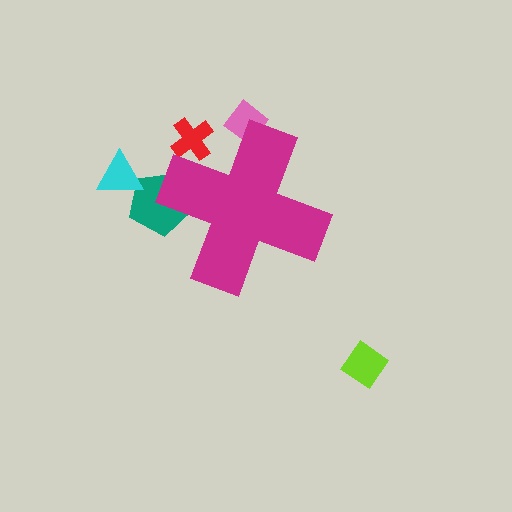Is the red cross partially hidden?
Yes, the red cross is partially hidden behind the magenta cross.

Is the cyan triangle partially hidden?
No, the cyan triangle is fully visible.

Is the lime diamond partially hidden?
No, the lime diamond is fully visible.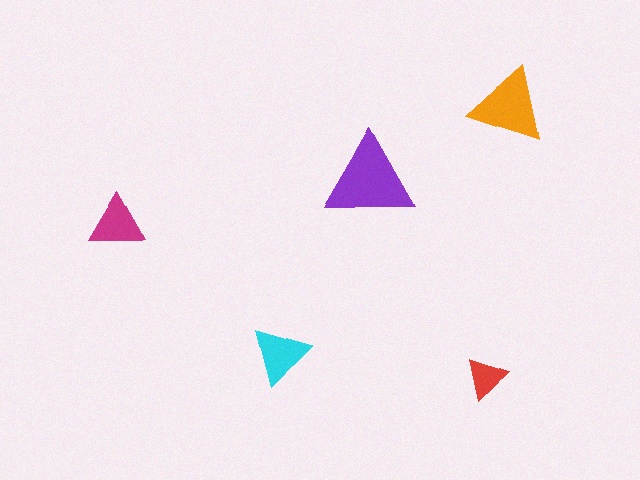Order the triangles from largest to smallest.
the purple one, the orange one, the cyan one, the magenta one, the red one.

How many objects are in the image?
There are 5 objects in the image.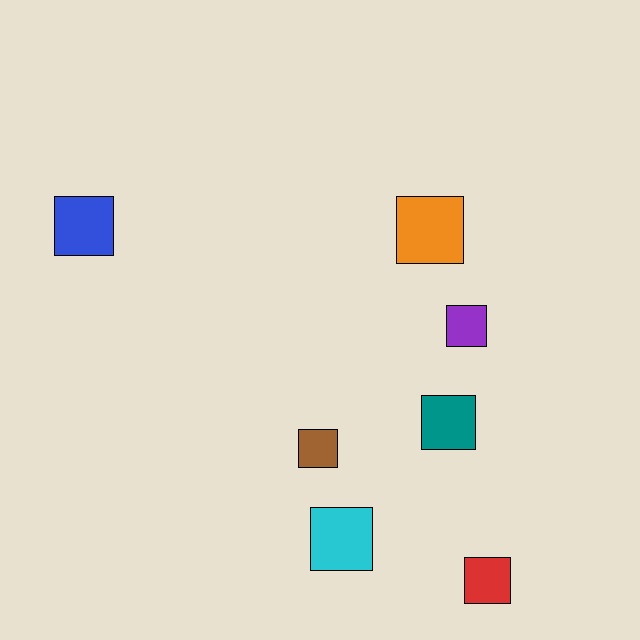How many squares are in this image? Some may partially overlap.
There are 7 squares.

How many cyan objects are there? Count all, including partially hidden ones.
There is 1 cyan object.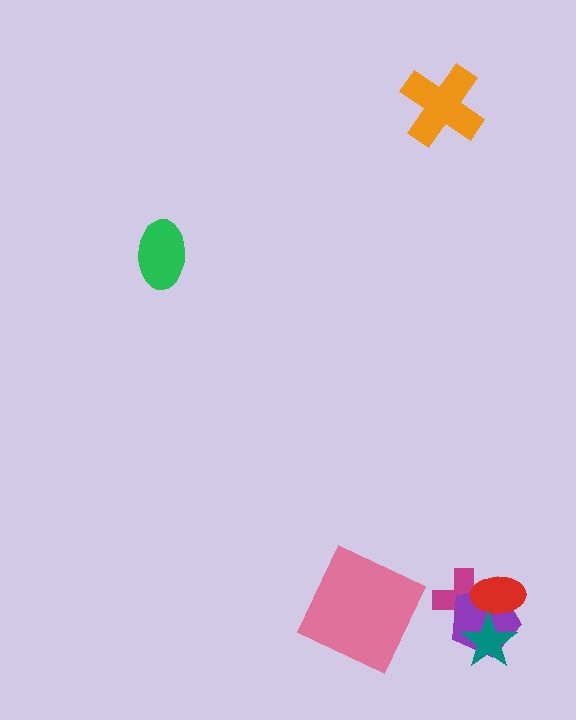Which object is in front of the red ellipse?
The teal star is in front of the red ellipse.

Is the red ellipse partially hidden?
Yes, it is partially covered by another shape.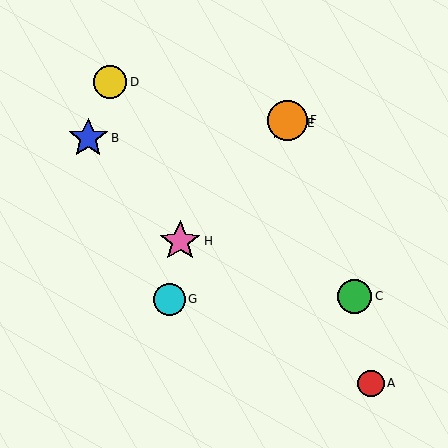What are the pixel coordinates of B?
Object B is at (88, 138).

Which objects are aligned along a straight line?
Objects E, F, H are aligned along a straight line.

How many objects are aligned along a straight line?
3 objects (E, F, H) are aligned along a straight line.